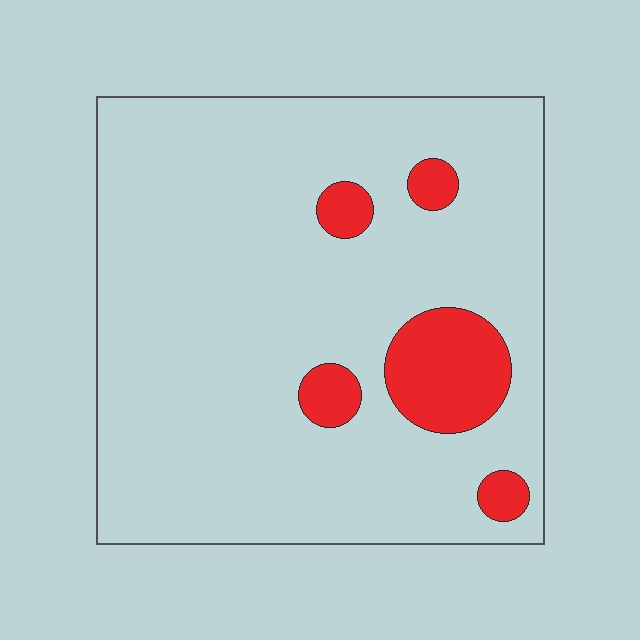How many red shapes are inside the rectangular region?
5.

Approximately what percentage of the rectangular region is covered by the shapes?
Approximately 10%.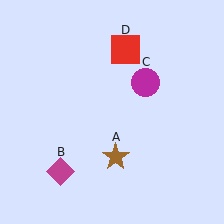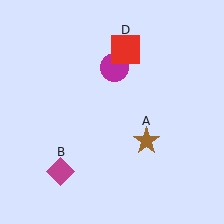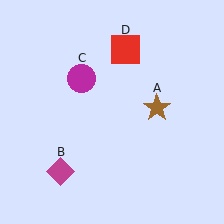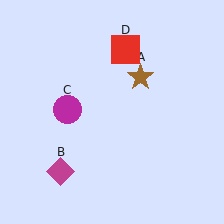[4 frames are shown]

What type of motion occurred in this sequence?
The brown star (object A), magenta circle (object C) rotated counterclockwise around the center of the scene.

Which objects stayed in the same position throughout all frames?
Magenta diamond (object B) and red square (object D) remained stationary.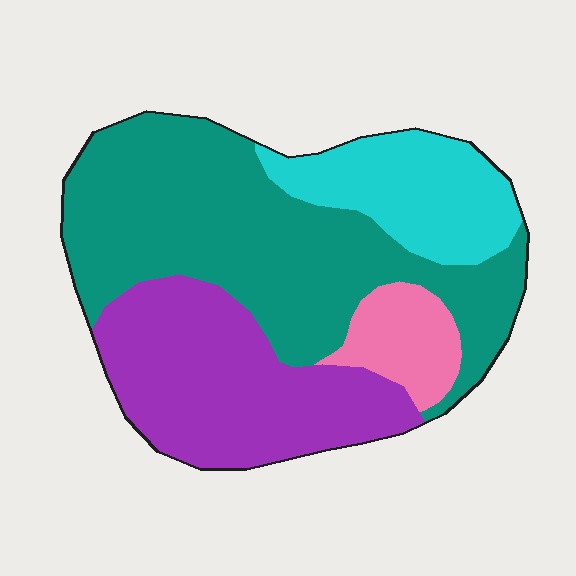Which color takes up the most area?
Teal, at roughly 45%.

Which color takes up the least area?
Pink, at roughly 10%.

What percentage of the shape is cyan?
Cyan covers 17% of the shape.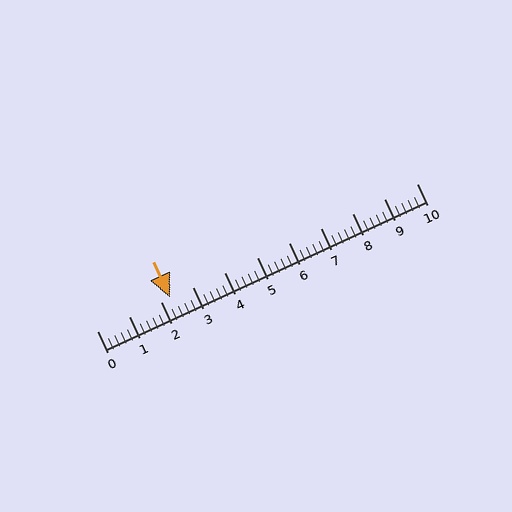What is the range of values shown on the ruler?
The ruler shows values from 0 to 10.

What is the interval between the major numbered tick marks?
The major tick marks are spaced 1 units apart.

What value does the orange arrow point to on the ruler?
The orange arrow points to approximately 2.3.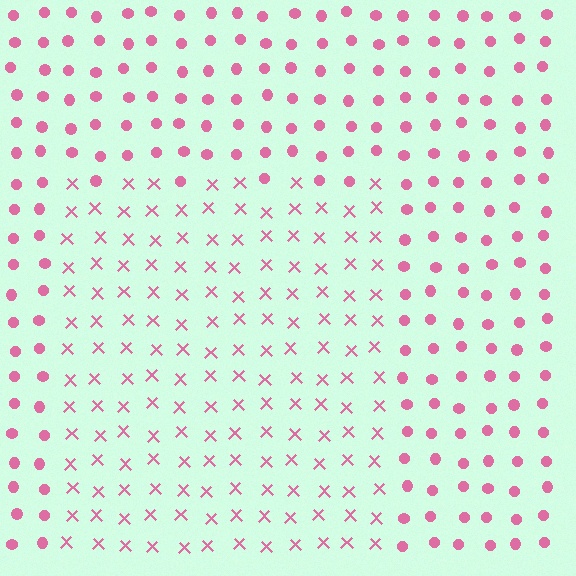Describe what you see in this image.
The image is filled with small pink elements arranged in a uniform grid. A rectangle-shaped region contains X marks, while the surrounding area contains circles. The boundary is defined purely by the change in element shape.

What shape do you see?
I see a rectangle.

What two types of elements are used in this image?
The image uses X marks inside the rectangle region and circles outside it.